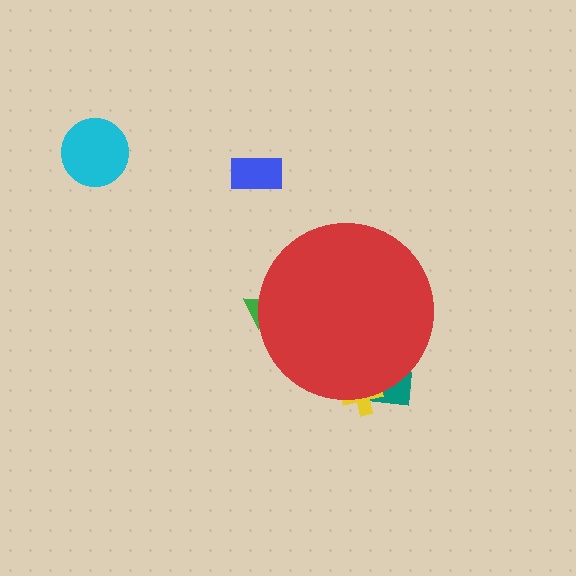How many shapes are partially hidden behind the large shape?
3 shapes are partially hidden.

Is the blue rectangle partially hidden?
No, the blue rectangle is fully visible.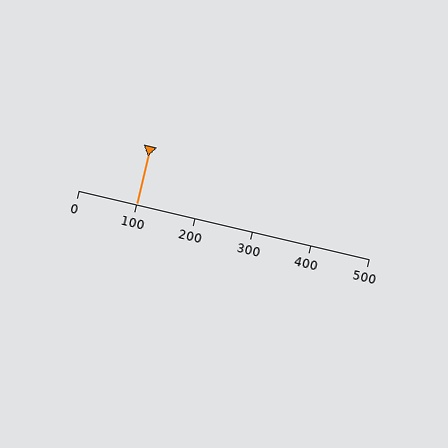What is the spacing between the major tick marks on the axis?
The major ticks are spaced 100 apart.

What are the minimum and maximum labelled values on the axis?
The axis runs from 0 to 500.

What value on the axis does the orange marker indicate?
The marker indicates approximately 100.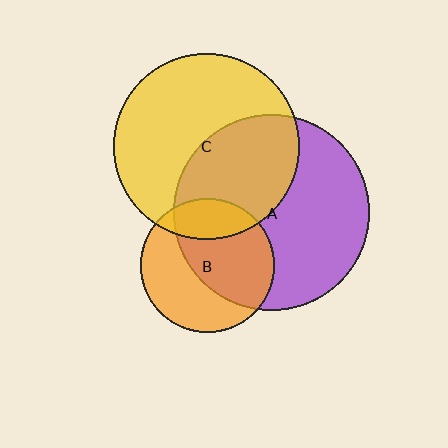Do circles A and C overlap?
Yes.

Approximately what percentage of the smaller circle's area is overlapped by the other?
Approximately 45%.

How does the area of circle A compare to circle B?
Approximately 2.1 times.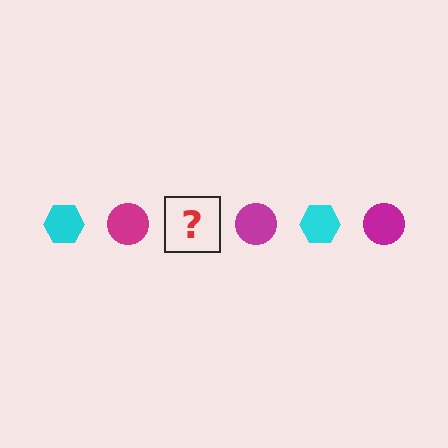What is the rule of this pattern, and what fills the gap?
The rule is that the pattern alternates between cyan hexagon and magenta circle. The gap should be filled with a cyan hexagon.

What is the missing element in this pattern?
The missing element is a cyan hexagon.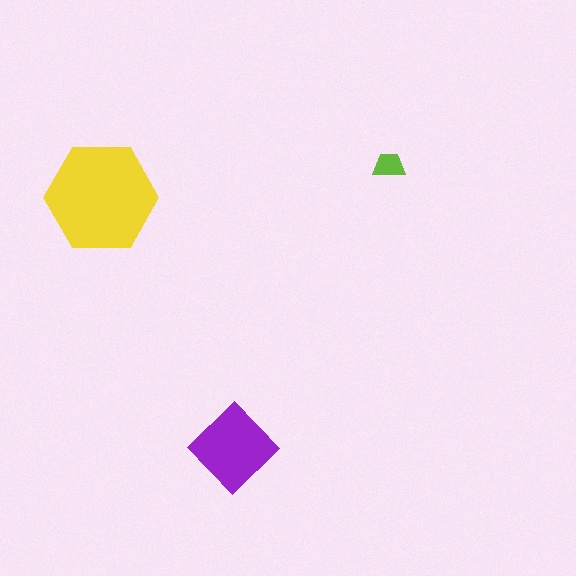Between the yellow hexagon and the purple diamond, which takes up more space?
The yellow hexagon.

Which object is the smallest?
The lime trapezoid.